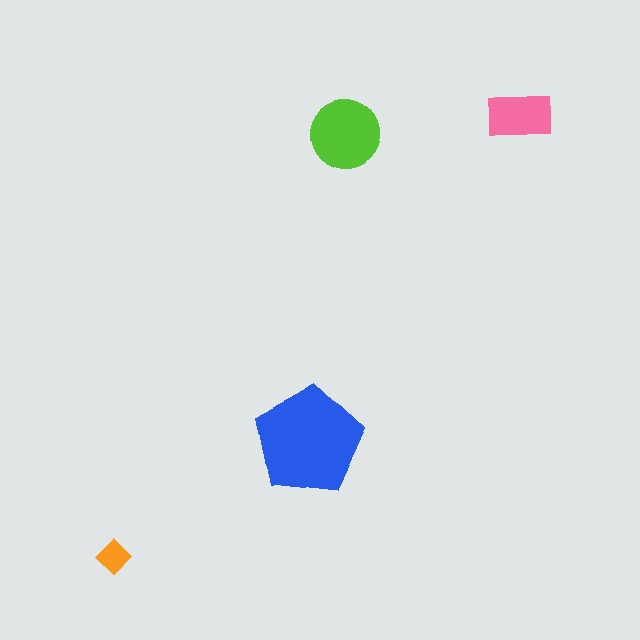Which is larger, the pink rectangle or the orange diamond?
The pink rectangle.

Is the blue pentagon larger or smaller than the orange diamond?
Larger.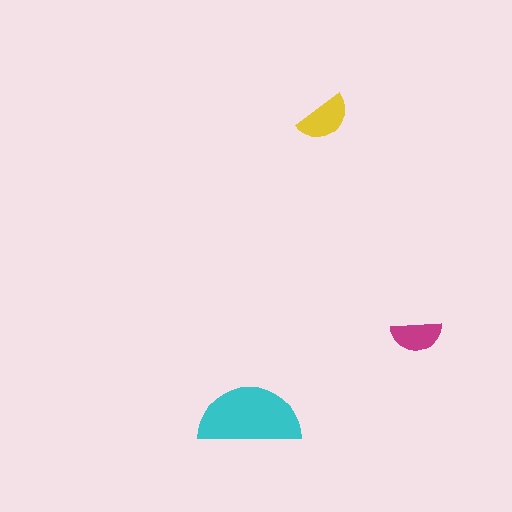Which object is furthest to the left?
The cyan semicircle is leftmost.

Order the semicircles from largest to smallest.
the cyan one, the yellow one, the magenta one.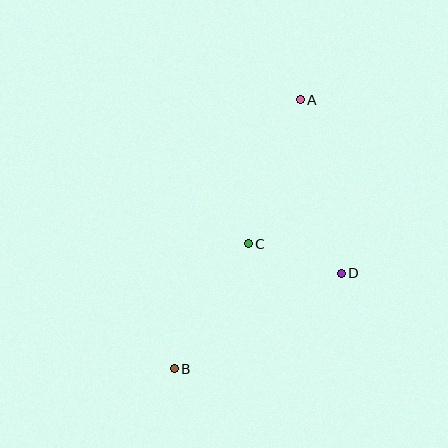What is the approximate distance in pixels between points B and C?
The distance between B and C is approximately 146 pixels.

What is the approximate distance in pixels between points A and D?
The distance between A and D is approximately 178 pixels.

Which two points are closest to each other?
Points C and D are closest to each other.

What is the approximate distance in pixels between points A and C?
The distance between A and C is approximately 153 pixels.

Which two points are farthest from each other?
Points A and B are farthest from each other.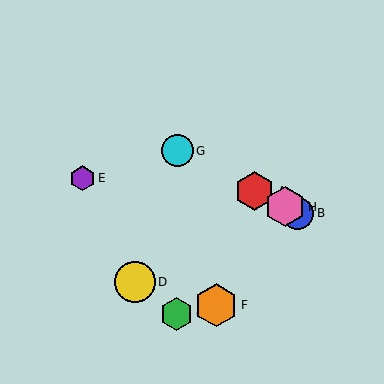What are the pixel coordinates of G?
Object G is at (177, 151).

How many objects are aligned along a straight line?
4 objects (A, B, G, H) are aligned along a straight line.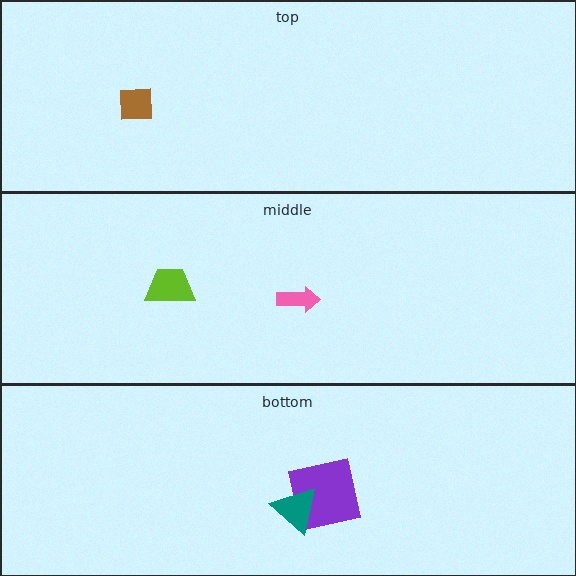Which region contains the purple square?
The bottom region.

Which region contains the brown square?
The top region.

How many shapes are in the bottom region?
2.